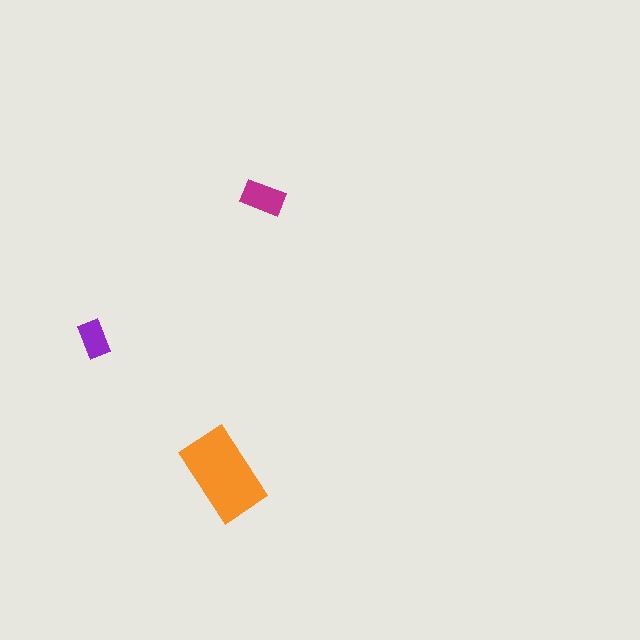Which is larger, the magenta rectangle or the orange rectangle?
The orange one.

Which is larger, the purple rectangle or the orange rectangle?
The orange one.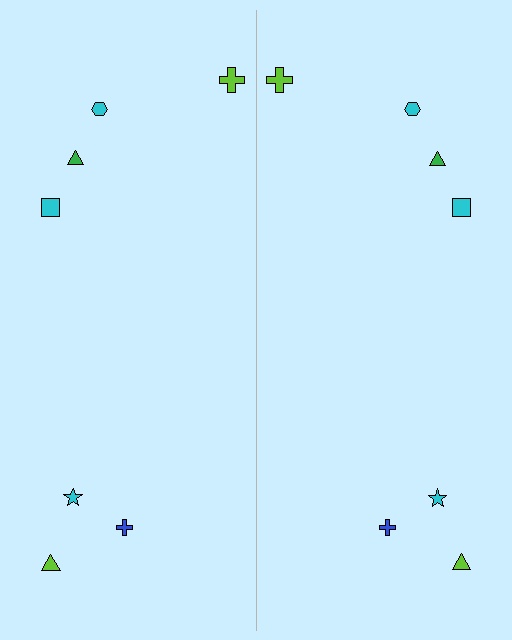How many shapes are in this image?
There are 14 shapes in this image.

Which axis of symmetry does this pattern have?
The pattern has a vertical axis of symmetry running through the center of the image.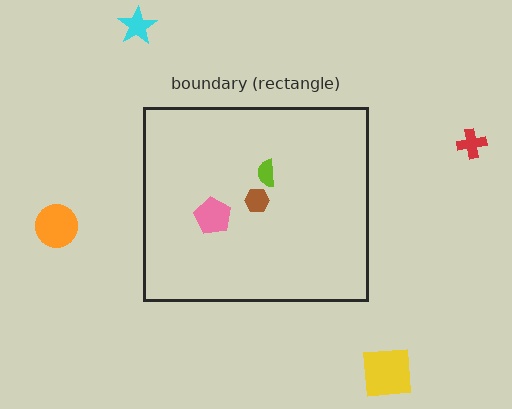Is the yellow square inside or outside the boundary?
Outside.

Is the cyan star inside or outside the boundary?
Outside.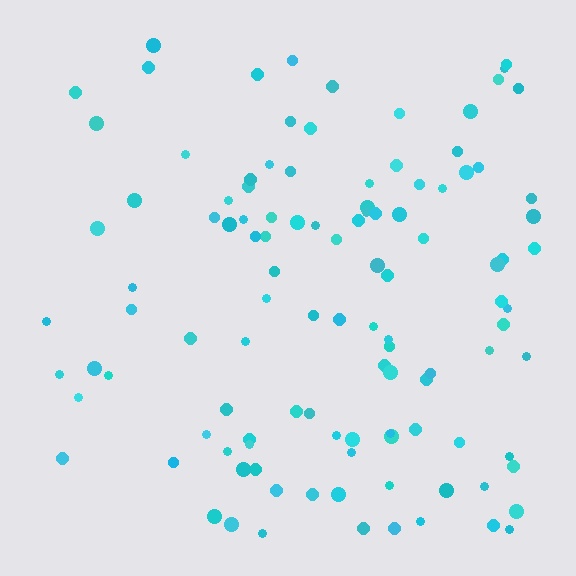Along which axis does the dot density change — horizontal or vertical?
Horizontal.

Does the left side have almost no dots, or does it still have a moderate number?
Still a moderate number, just noticeably fewer than the right.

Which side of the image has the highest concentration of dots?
The right.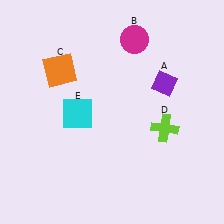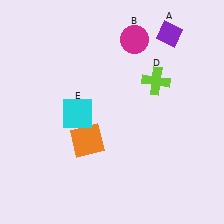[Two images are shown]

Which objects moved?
The objects that moved are: the purple diamond (A), the orange square (C), the lime cross (D).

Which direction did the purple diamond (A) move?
The purple diamond (A) moved up.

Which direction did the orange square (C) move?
The orange square (C) moved down.